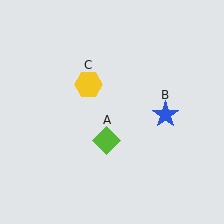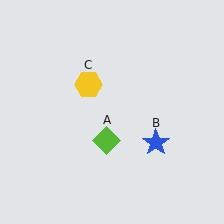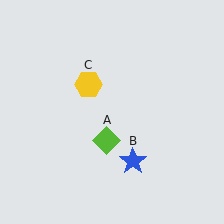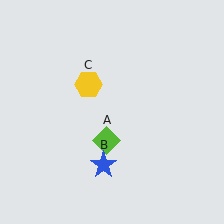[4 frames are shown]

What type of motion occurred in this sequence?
The blue star (object B) rotated clockwise around the center of the scene.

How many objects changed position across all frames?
1 object changed position: blue star (object B).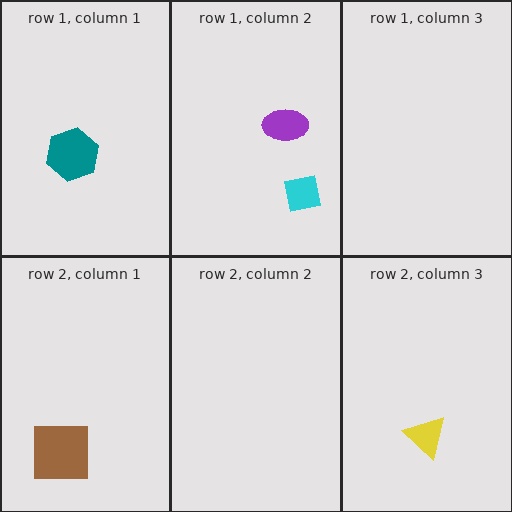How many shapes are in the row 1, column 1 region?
1.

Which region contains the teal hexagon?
The row 1, column 1 region.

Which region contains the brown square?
The row 2, column 1 region.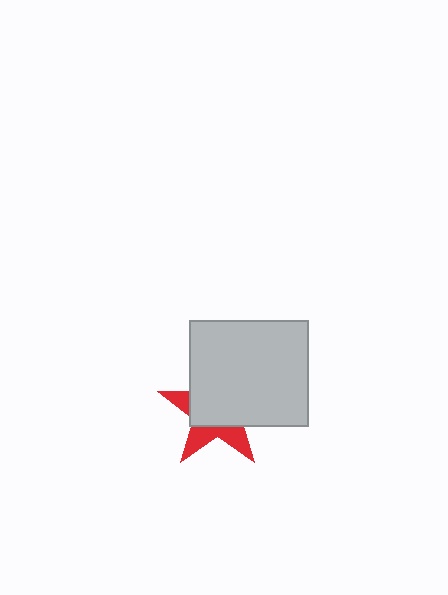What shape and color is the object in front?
The object in front is a light gray rectangle.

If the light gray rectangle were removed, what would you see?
You would see the complete red star.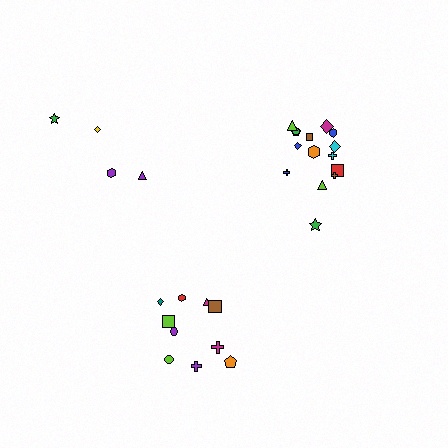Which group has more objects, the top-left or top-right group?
The top-right group.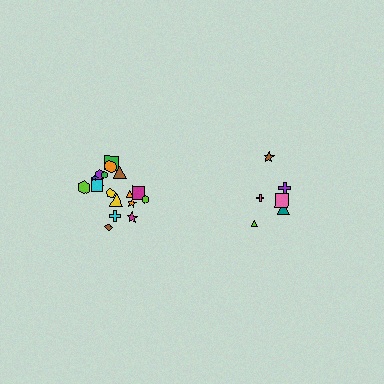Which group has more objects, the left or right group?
The left group.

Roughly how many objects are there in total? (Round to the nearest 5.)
Roughly 25 objects in total.